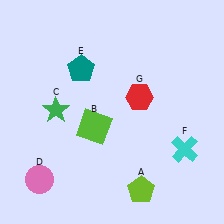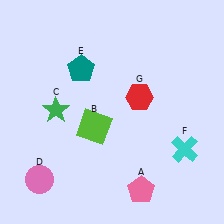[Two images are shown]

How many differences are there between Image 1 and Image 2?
There is 1 difference between the two images.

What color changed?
The pentagon (A) changed from lime in Image 1 to pink in Image 2.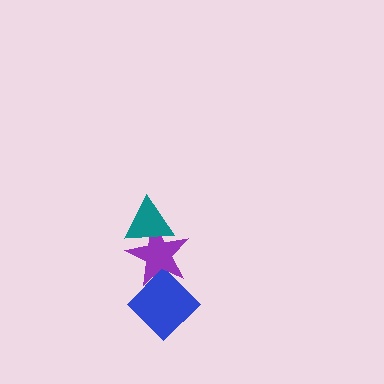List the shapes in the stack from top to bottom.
From top to bottom: the teal triangle, the purple star, the blue diamond.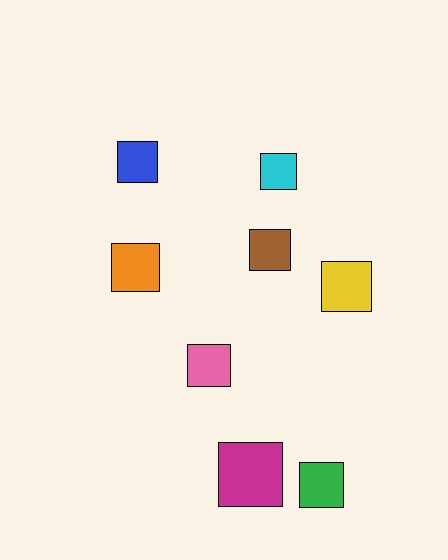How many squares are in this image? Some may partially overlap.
There are 8 squares.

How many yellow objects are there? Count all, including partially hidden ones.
There is 1 yellow object.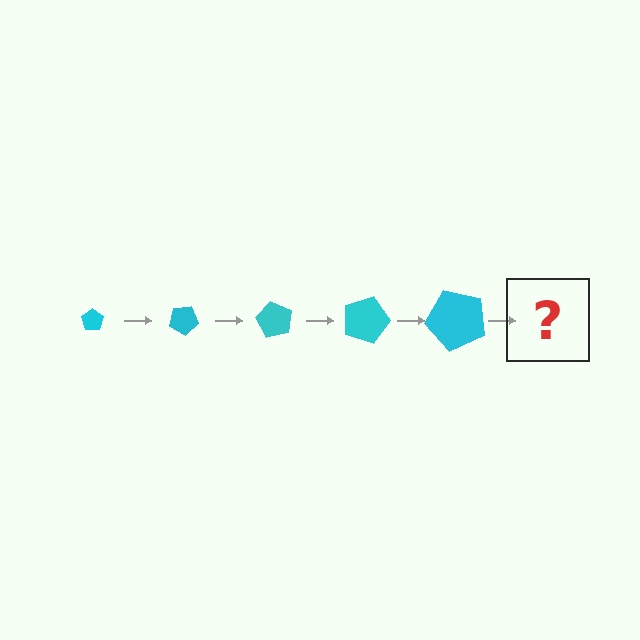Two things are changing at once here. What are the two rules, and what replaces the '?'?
The two rules are that the pentagon grows larger each step and it rotates 30 degrees each step. The '?' should be a pentagon, larger than the previous one and rotated 150 degrees from the start.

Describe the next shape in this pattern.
It should be a pentagon, larger than the previous one and rotated 150 degrees from the start.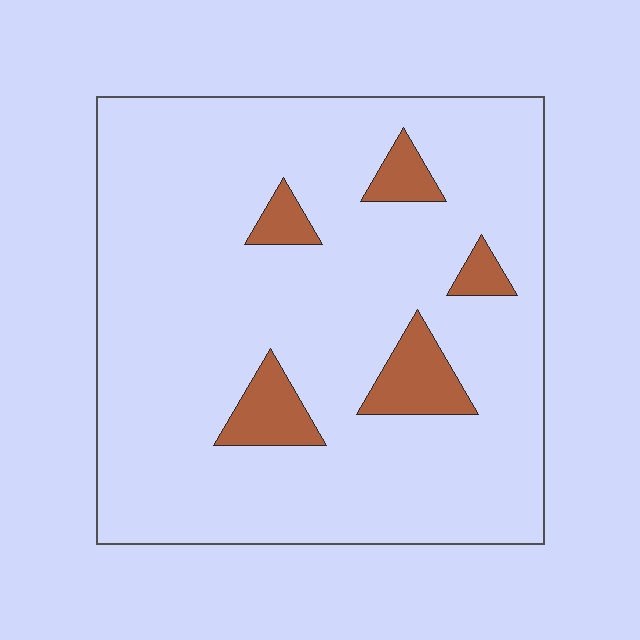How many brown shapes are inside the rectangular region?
5.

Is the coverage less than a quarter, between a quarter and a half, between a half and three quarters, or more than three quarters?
Less than a quarter.